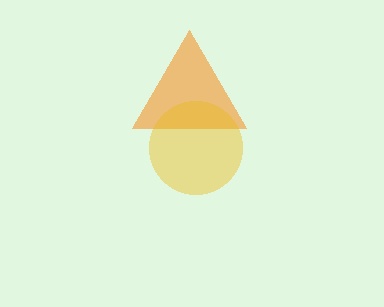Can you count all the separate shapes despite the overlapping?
Yes, there are 2 separate shapes.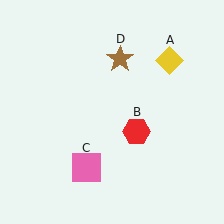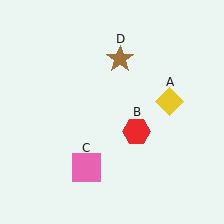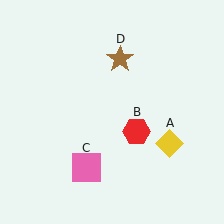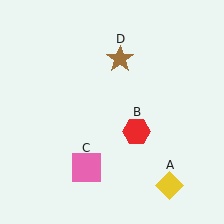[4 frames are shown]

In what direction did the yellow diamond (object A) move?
The yellow diamond (object A) moved down.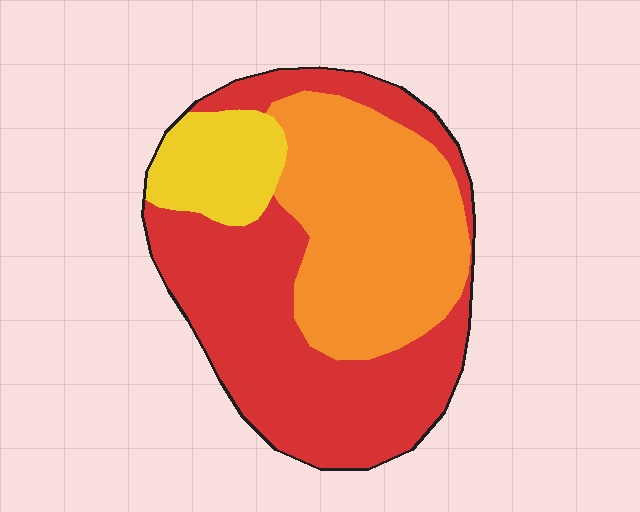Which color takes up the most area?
Red, at roughly 50%.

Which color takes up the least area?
Yellow, at roughly 10%.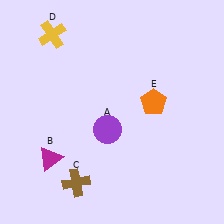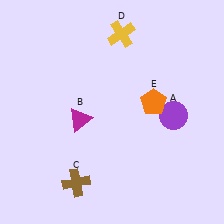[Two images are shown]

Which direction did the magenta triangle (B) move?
The magenta triangle (B) moved up.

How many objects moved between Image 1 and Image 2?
3 objects moved between the two images.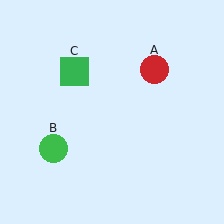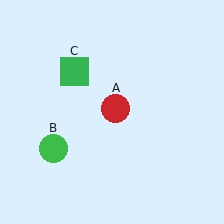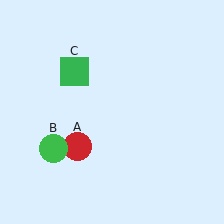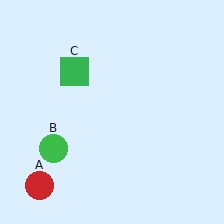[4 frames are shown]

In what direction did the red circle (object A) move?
The red circle (object A) moved down and to the left.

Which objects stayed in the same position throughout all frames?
Green circle (object B) and green square (object C) remained stationary.